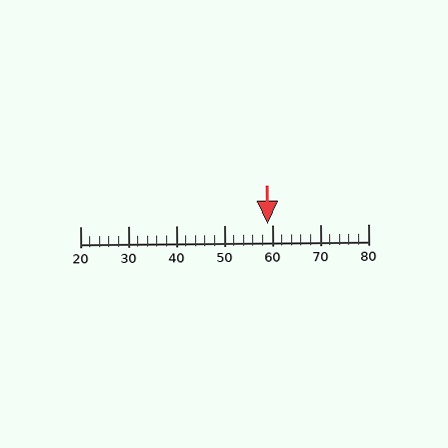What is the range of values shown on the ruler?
The ruler shows values from 20 to 80.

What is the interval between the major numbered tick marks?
The major tick marks are spaced 10 units apart.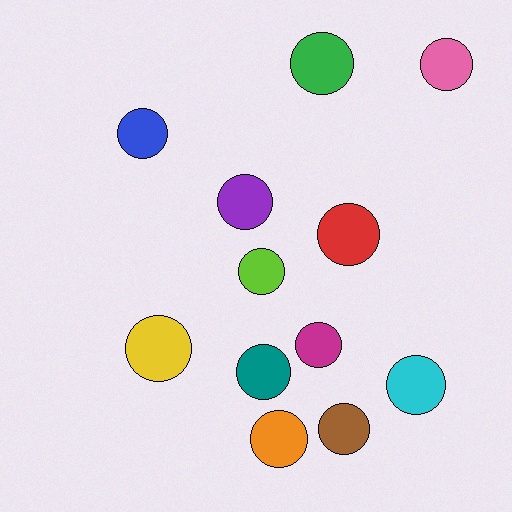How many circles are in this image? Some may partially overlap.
There are 12 circles.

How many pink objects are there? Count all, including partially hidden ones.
There is 1 pink object.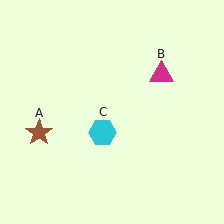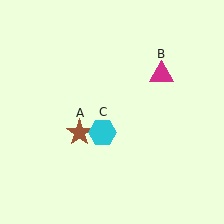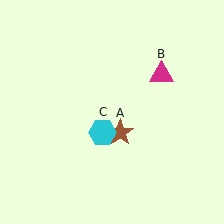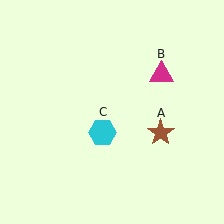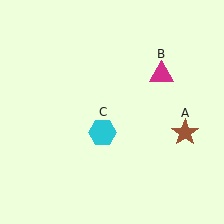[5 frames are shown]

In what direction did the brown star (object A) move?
The brown star (object A) moved right.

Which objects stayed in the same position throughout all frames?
Magenta triangle (object B) and cyan hexagon (object C) remained stationary.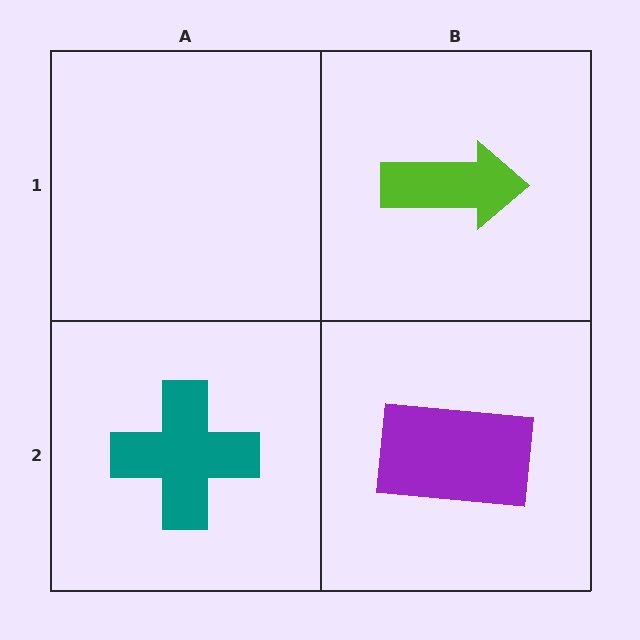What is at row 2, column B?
A purple rectangle.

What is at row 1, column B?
A lime arrow.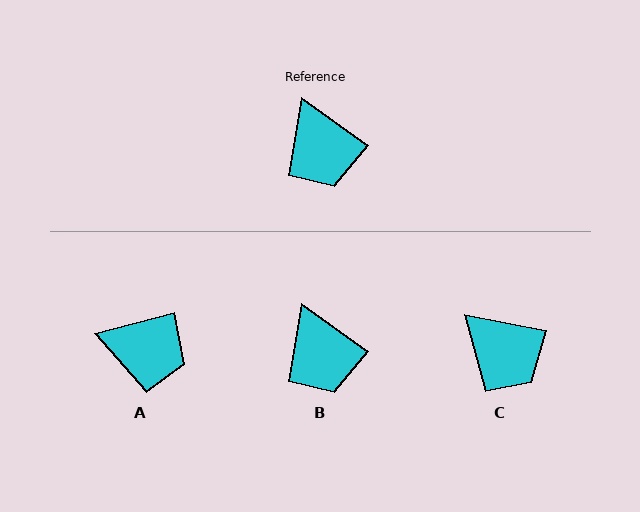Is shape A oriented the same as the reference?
No, it is off by about 50 degrees.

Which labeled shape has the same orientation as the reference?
B.